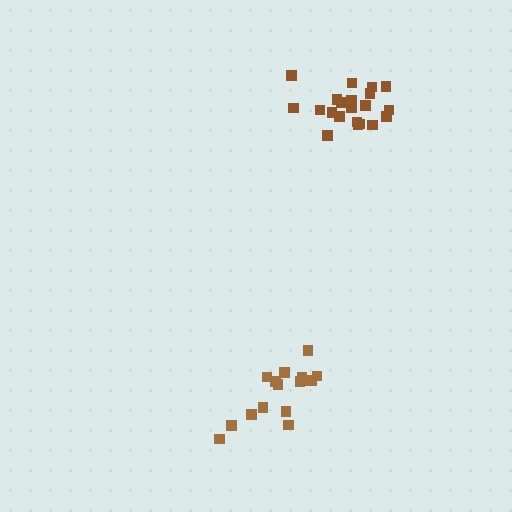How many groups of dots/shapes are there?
There are 2 groups.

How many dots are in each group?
Group 1: 21 dots, Group 2: 16 dots (37 total).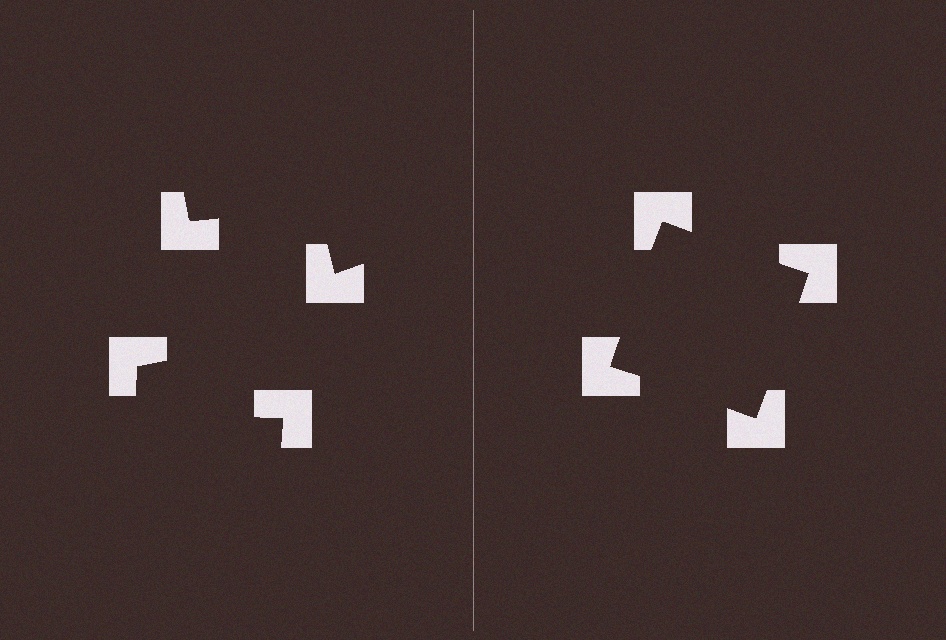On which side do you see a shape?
An illusory square appears on the right side. On the left side the wedge cuts are rotated, so no coherent shape forms.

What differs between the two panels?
The notched squares are positioned identically on both sides; only the wedge orientations differ. On the right they align to a square; on the left they are misaligned.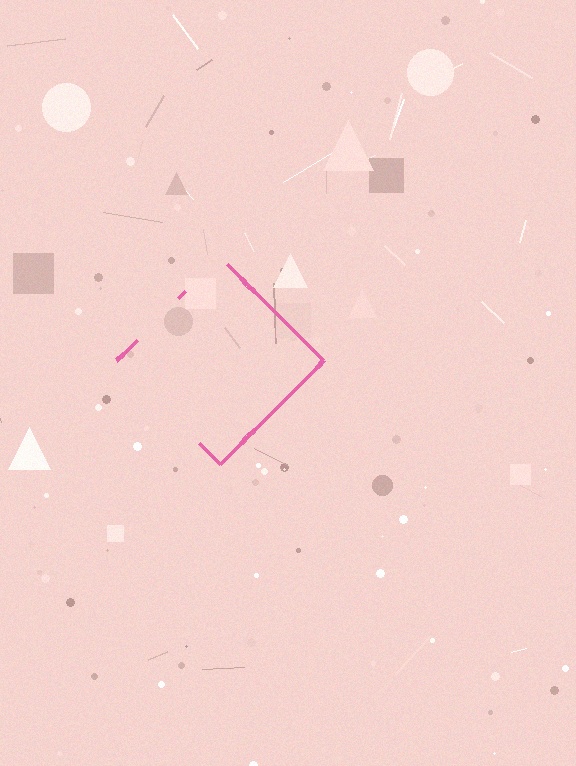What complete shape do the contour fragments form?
The contour fragments form a diamond.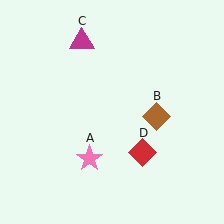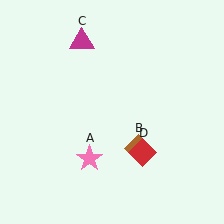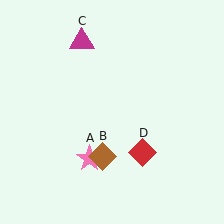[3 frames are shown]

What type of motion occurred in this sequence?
The brown diamond (object B) rotated clockwise around the center of the scene.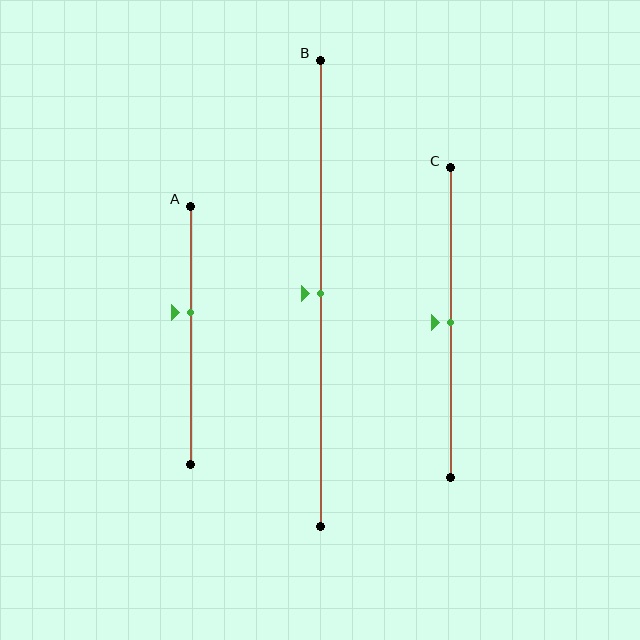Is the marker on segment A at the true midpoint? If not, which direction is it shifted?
No, the marker on segment A is shifted upward by about 9% of the segment length.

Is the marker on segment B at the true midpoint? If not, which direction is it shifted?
Yes, the marker on segment B is at the true midpoint.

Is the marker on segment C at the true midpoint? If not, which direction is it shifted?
Yes, the marker on segment C is at the true midpoint.